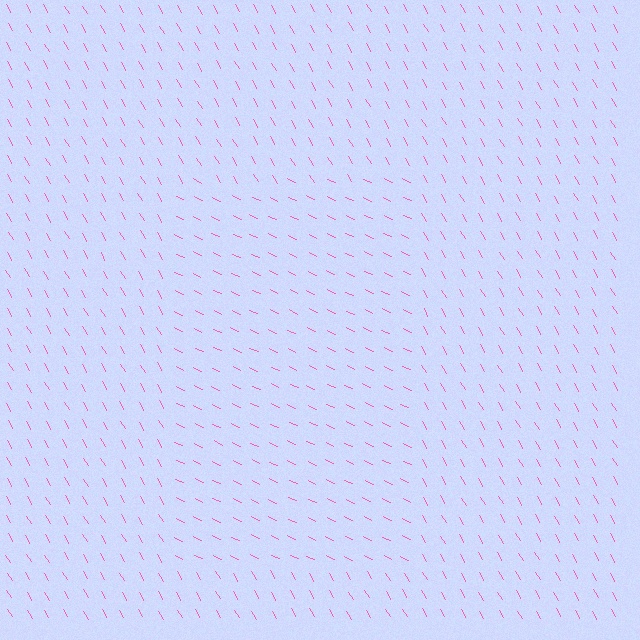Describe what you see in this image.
The image is filled with small pink line segments. A rectangle region in the image has lines oriented differently from the surrounding lines, creating a visible texture boundary.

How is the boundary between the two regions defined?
The boundary is defined purely by a change in line orientation (approximately 35 degrees difference). All lines are the same color and thickness.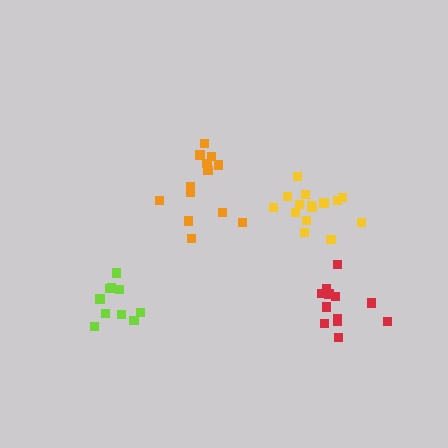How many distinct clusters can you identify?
There are 4 distinct clusters.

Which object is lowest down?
The lime cluster is bottommost.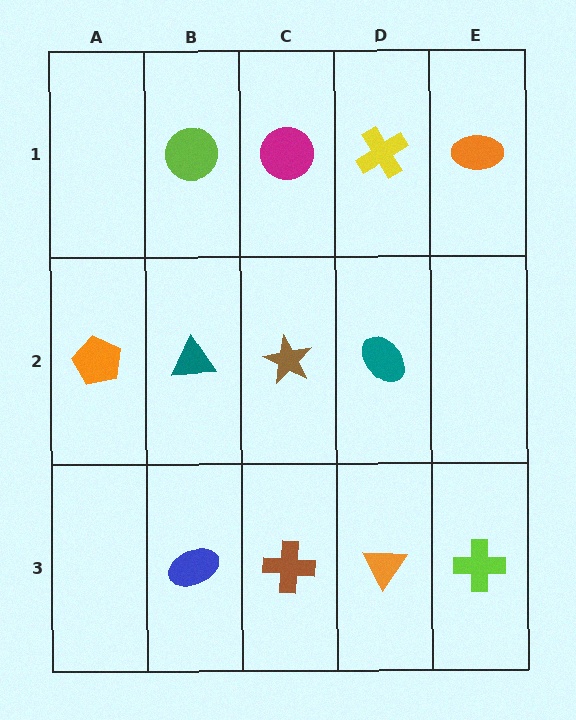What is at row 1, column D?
A yellow cross.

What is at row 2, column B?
A teal triangle.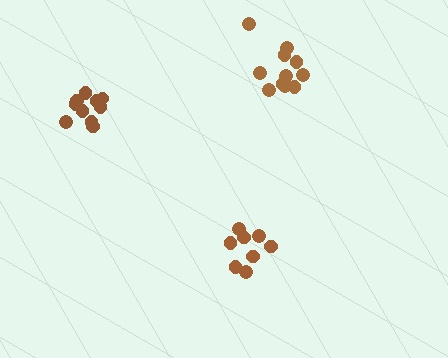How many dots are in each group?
Group 1: 12 dots, Group 2: 8 dots, Group 3: 10 dots (30 total).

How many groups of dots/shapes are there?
There are 3 groups.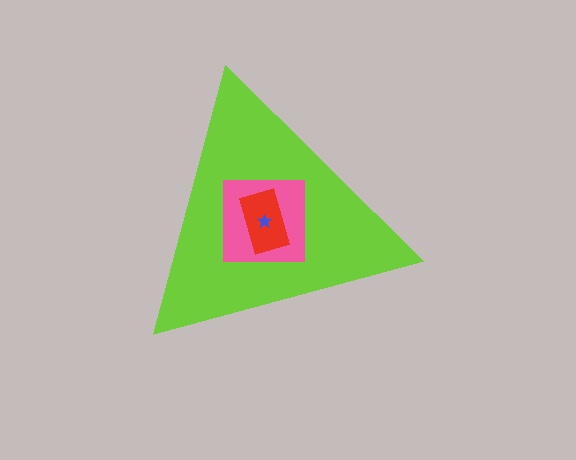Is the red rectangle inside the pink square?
Yes.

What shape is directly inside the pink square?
The red rectangle.